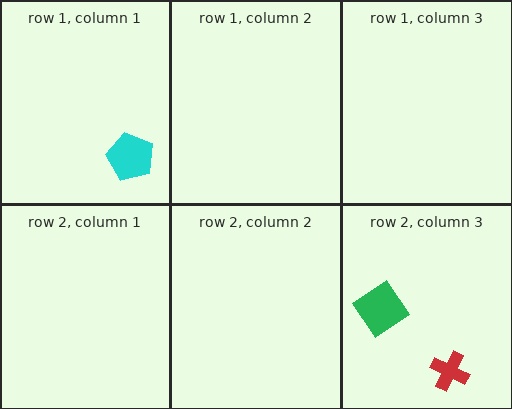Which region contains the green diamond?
The row 2, column 3 region.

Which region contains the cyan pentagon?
The row 1, column 1 region.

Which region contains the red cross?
The row 2, column 3 region.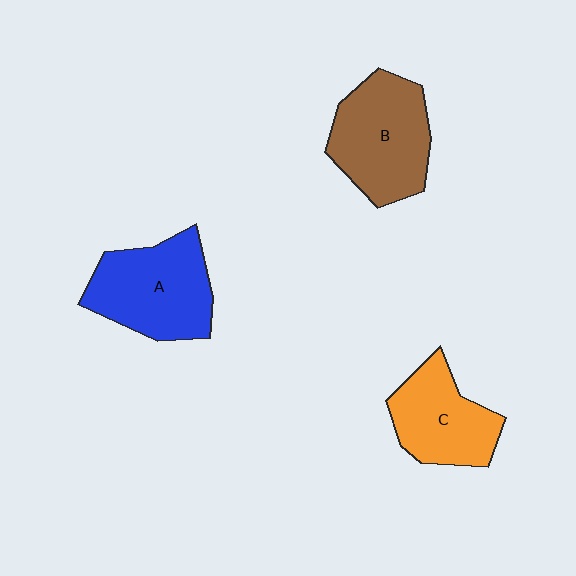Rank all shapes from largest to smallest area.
From largest to smallest: A (blue), B (brown), C (orange).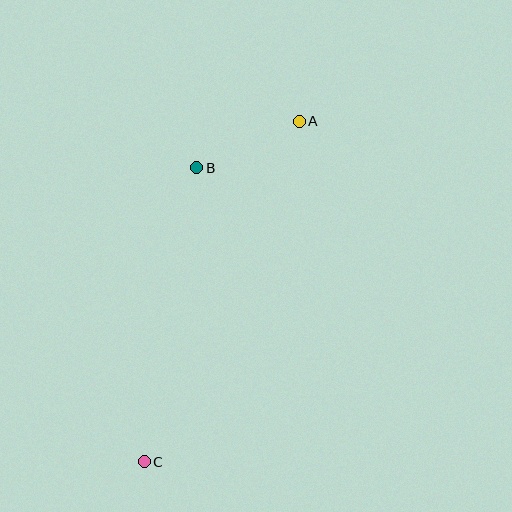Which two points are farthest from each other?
Points A and C are farthest from each other.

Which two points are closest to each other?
Points A and B are closest to each other.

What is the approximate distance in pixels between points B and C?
The distance between B and C is approximately 298 pixels.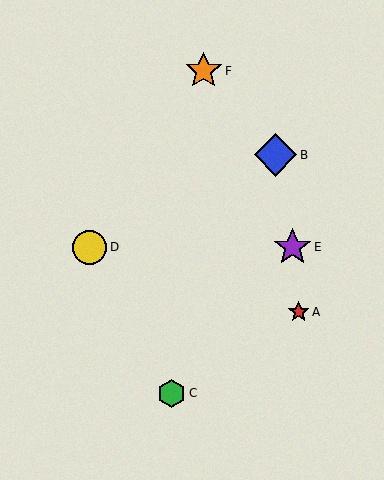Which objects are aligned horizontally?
Objects D, E are aligned horizontally.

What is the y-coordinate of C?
Object C is at y≈393.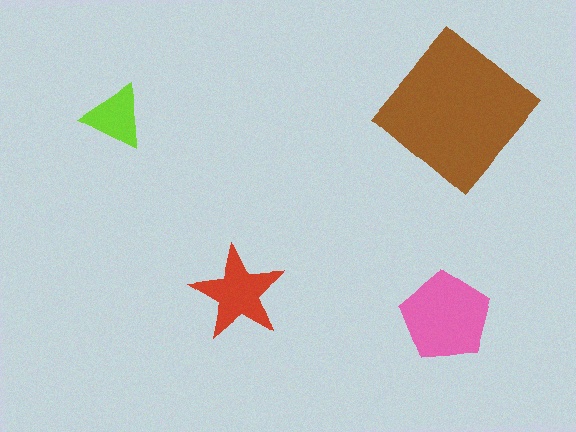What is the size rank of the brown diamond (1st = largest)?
1st.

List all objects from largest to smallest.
The brown diamond, the pink pentagon, the red star, the lime triangle.